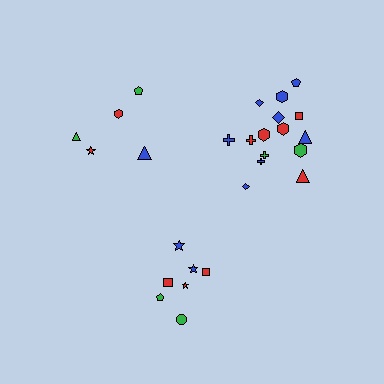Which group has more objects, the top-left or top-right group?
The top-right group.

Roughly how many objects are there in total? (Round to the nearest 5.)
Roughly 25 objects in total.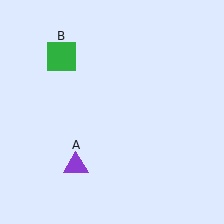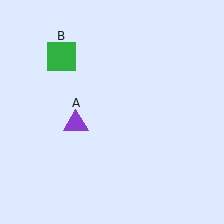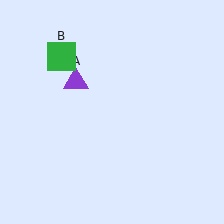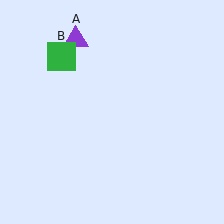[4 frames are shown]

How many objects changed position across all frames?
1 object changed position: purple triangle (object A).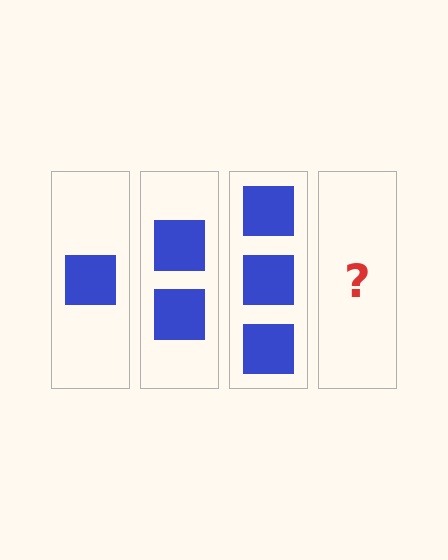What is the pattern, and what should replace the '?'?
The pattern is that each step adds one more square. The '?' should be 4 squares.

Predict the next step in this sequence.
The next step is 4 squares.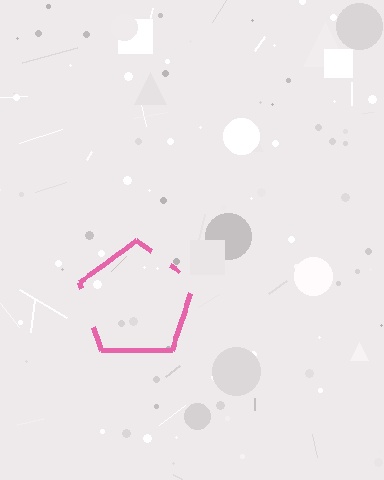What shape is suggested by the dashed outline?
The dashed outline suggests a pentagon.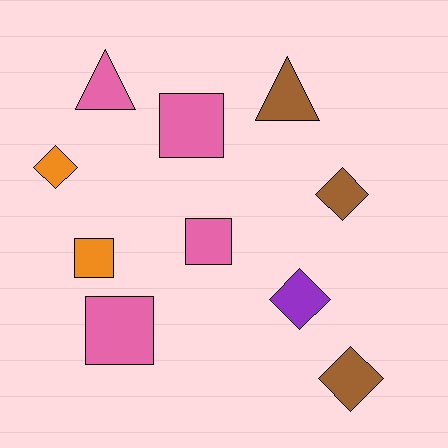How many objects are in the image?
There are 10 objects.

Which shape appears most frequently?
Square, with 4 objects.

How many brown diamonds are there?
There are 2 brown diamonds.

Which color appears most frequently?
Pink, with 4 objects.